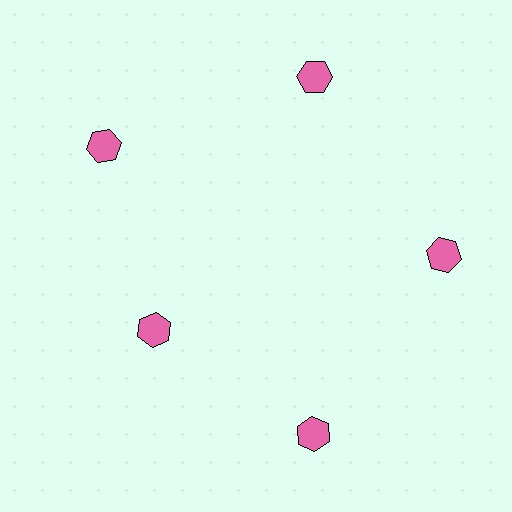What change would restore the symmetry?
The symmetry would be restored by moving it outward, back onto the ring so that all 5 hexagons sit at equal angles and equal distance from the center.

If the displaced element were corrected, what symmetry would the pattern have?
It would have 5-fold rotational symmetry — the pattern would map onto itself every 72 degrees.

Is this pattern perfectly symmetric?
No. The 5 pink hexagons are arranged in a ring, but one element near the 8 o'clock position is pulled inward toward the center, breaking the 5-fold rotational symmetry.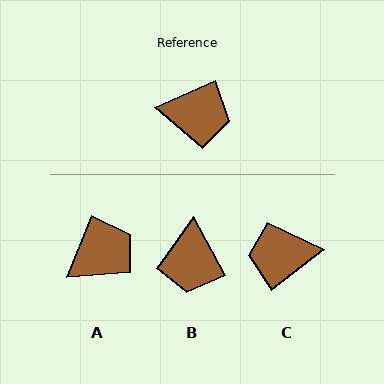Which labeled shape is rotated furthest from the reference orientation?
C, about 166 degrees away.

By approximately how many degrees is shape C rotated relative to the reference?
Approximately 166 degrees clockwise.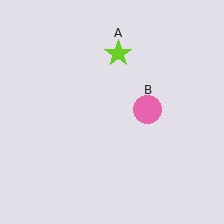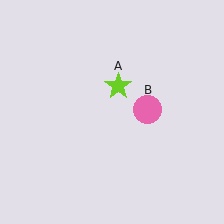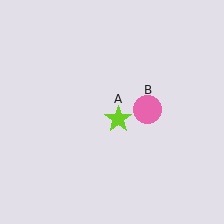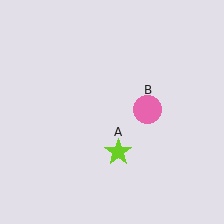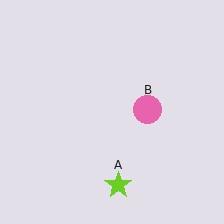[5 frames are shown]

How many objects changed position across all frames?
1 object changed position: lime star (object A).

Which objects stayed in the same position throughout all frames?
Pink circle (object B) remained stationary.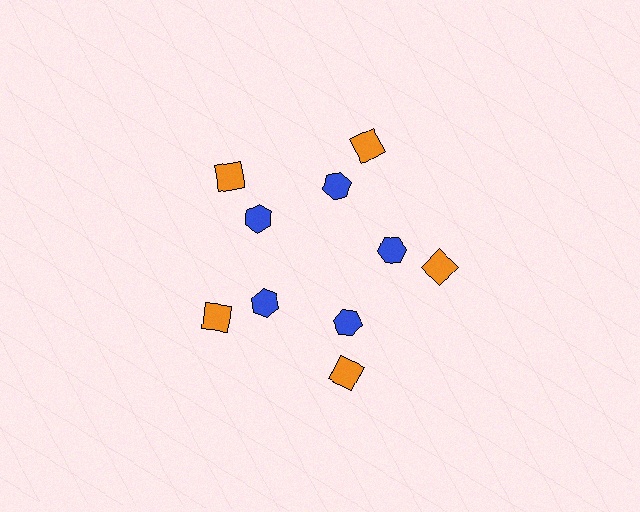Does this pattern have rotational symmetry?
Yes, this pattern has 5-fold rotational symmetry. It looks the same after rotating 72 degrees around the center.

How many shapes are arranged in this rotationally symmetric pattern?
There are 10 shapes, arranged in 5 groups of 2.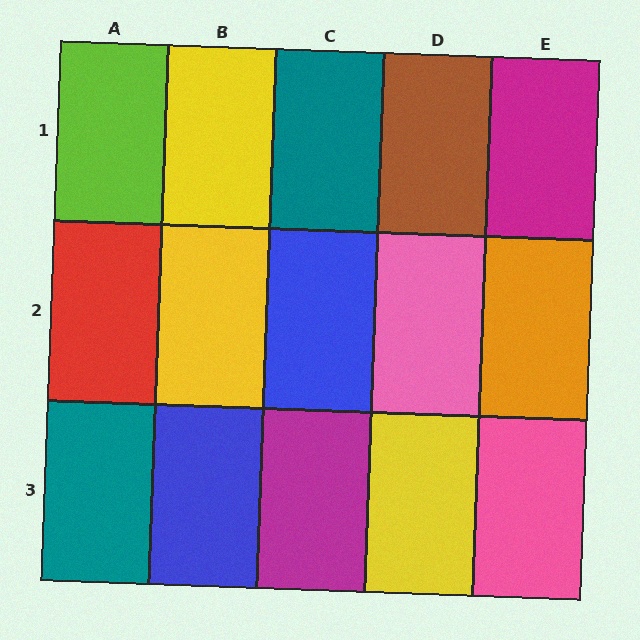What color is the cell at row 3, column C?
Magenta.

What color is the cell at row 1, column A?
Lime.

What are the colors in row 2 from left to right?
Red, yellow, blue, pink, orange.